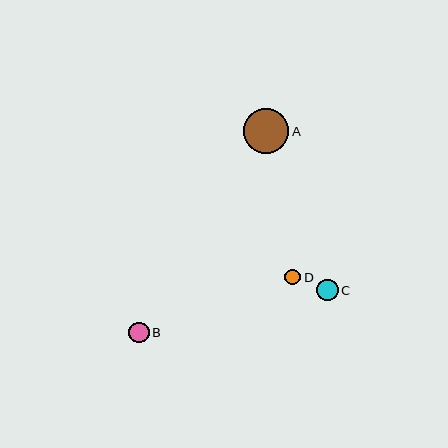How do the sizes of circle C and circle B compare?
Circle C and circle B are approximately the same size.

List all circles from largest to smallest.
From largest to smallest: A, C, B, D.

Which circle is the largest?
Circle A is the largest with a size of approximately 45 pixels.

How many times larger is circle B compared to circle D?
Circle B is approximately 1.3 times the size of circle D.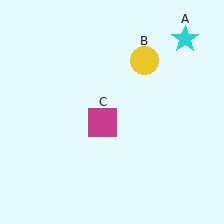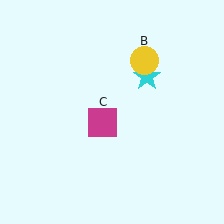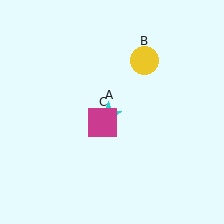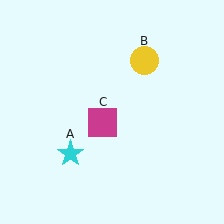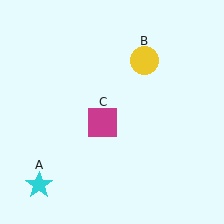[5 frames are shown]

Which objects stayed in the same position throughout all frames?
Yellow circle (object B) and magenta square (object C) remained stationary.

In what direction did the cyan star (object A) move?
The cyan star (object A) moved down and to the left.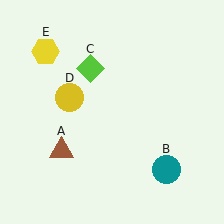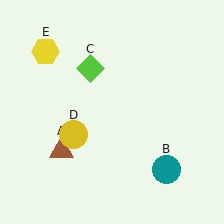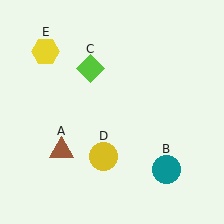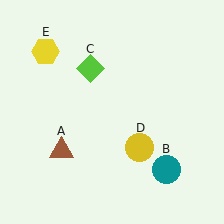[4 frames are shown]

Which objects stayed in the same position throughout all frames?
Brown triangle (object A) and teal circle (object B) and lime diamond (object C) and yellow hexagon (object E) remained stationary.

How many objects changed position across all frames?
1 object changed position: yellow circle (object D).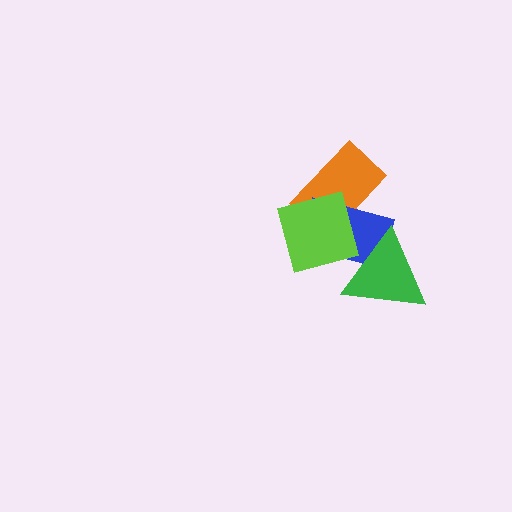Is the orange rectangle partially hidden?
Yes, it is partially covered by another shape.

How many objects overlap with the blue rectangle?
3 objects overlap with the blue rectangle.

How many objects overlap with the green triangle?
2 objects overlap with the green triangle.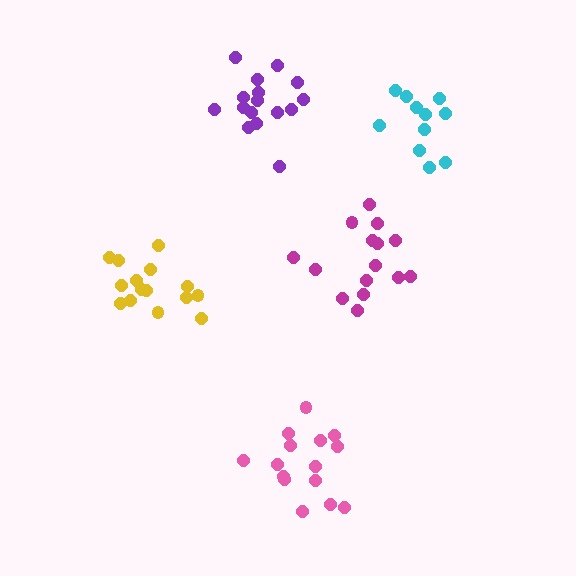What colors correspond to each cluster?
The clusters are colored: magenta, pink, yellow, purple, cyan.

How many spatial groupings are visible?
There are 5 spatial groupings.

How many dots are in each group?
Group 1: 15 dots, Group 2: 15 dots, Group 3: 15 dots, Group 4: 16 dots, Group 5: 11 dots (72 total).